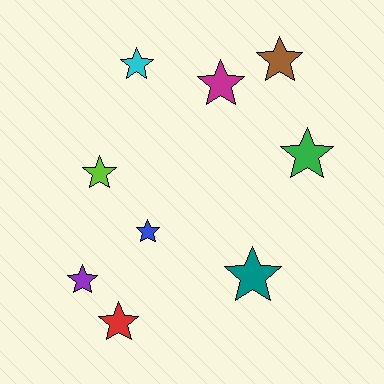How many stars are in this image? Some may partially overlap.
There are 9 stars.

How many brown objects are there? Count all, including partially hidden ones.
There is 1 brown object.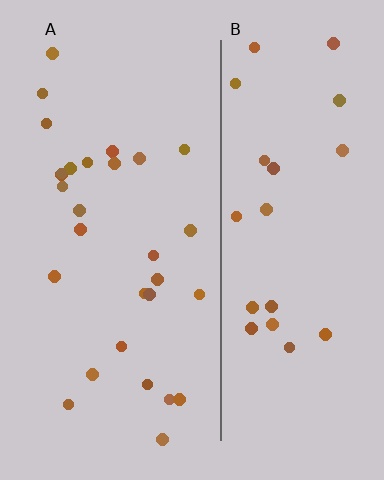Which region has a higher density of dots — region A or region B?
A (the left).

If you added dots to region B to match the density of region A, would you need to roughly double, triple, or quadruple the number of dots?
Approximately double.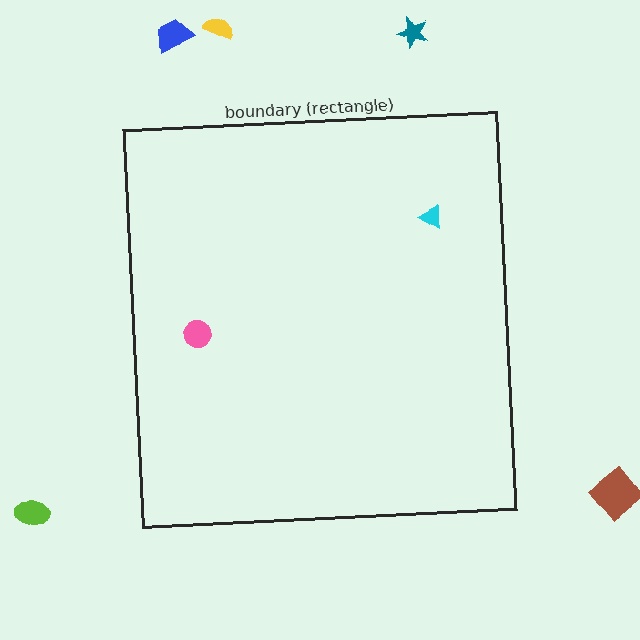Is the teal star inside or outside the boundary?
Outside.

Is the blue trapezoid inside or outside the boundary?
Outside.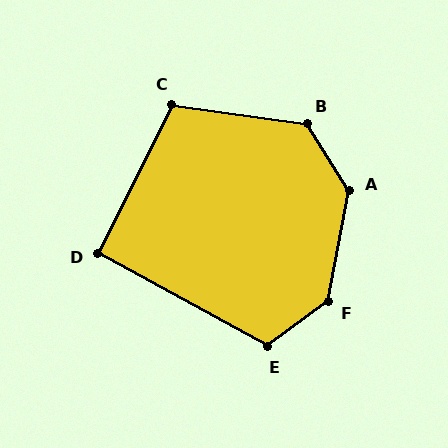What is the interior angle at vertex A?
Approximately 137 degrees (obtuse).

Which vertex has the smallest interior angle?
D, at approximately 92 degrees.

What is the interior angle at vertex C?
Approximately 109 degrees (obtuse).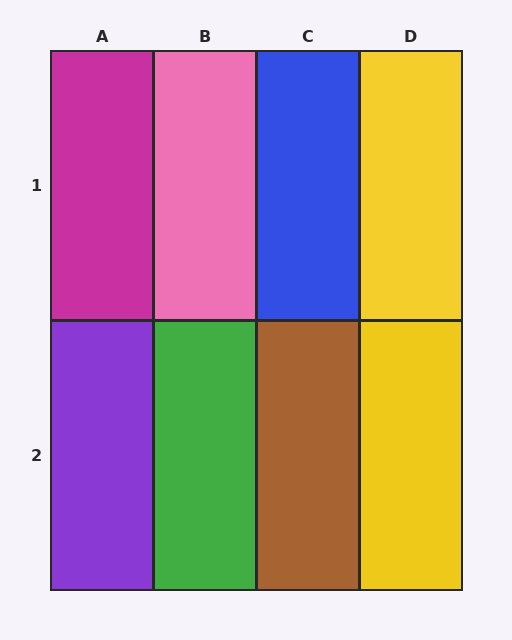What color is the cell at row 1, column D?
Yellow.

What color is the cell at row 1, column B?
Pink.